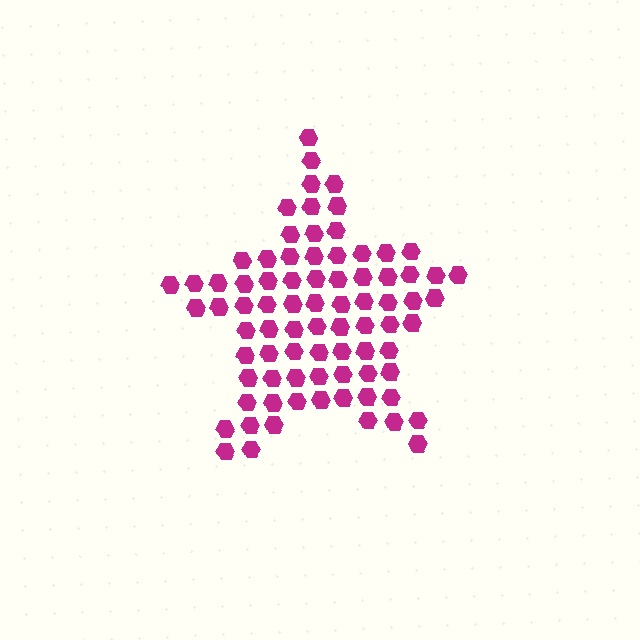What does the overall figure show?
The overall figure shows a star.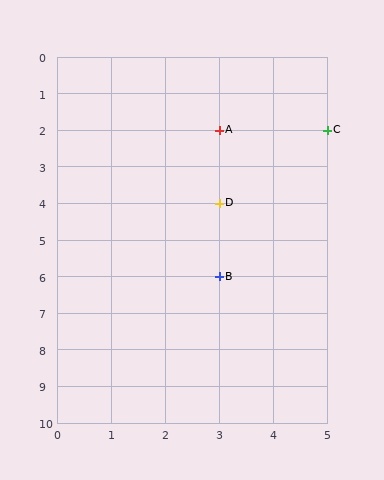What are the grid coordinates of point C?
Point C is at grid coordinates (5, 2).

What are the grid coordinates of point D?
Point D is at grid coordinates (3, 4).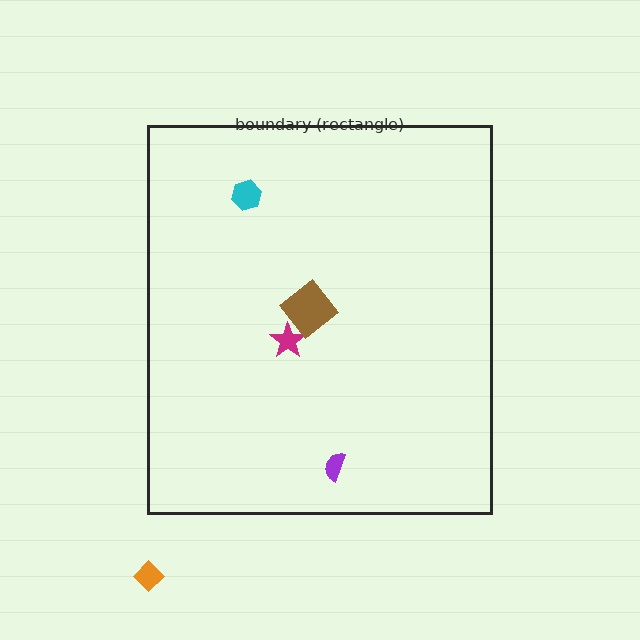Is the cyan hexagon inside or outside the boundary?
Inside.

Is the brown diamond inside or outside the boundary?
Inside.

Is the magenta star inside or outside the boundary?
Inside.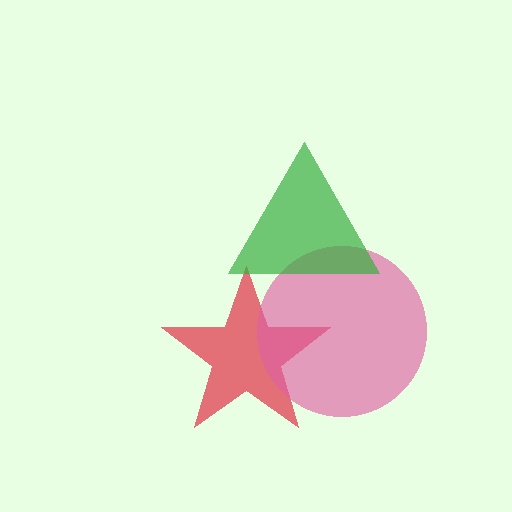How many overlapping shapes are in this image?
There are 3 overlapping shapes in the image.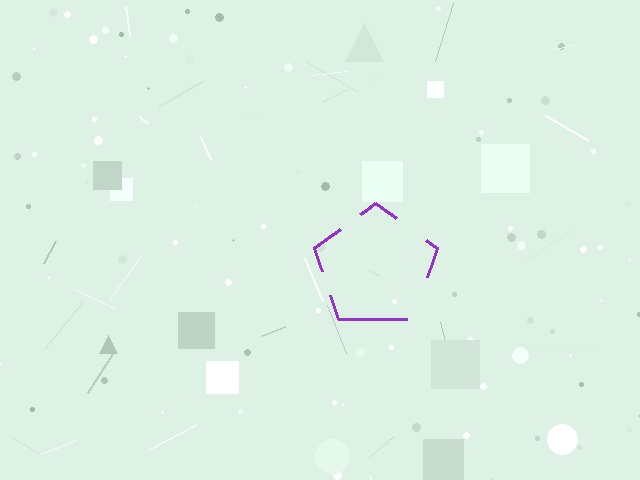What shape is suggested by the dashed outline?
The dashed outline suggests a pentagon.